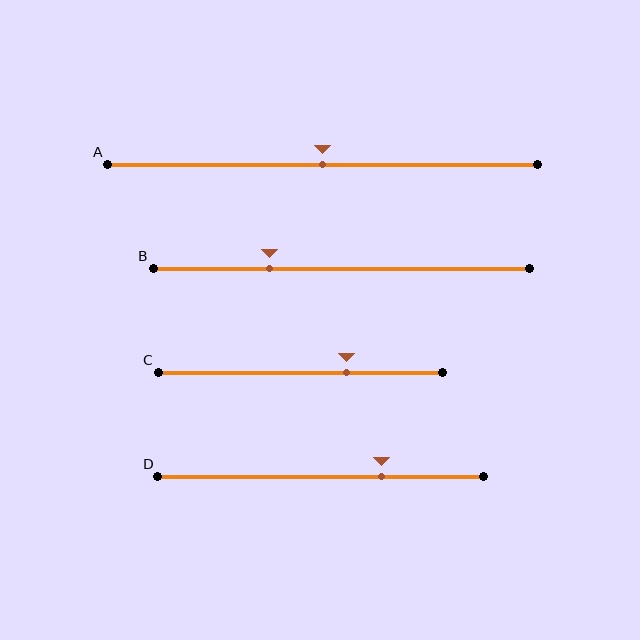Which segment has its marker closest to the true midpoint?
Segment A has its marker closest to the true midpoint.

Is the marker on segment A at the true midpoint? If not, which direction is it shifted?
Yes, the marker on segment A is at the true midpoint.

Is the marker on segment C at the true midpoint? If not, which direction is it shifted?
No, the marker on segment C is shifted to the right by about 16% of the segment length.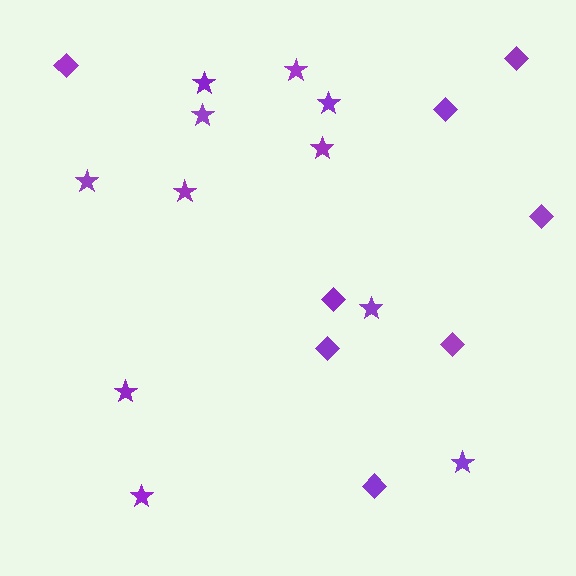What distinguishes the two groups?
There are 2 groups: one group of stars (11) and one group of diamonds (8).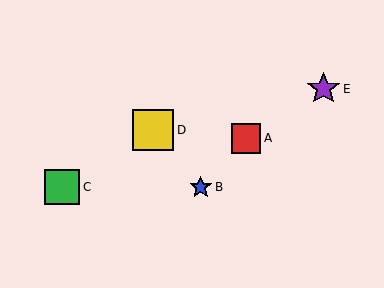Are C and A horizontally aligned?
No, C is at y≈187 and A is at y≈138.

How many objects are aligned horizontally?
2 objects (B, C) are aligned horizontally.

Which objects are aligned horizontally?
Objects B, C are aligned horizontally.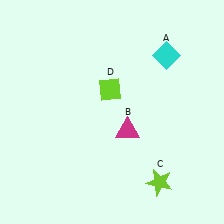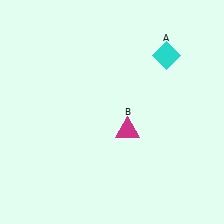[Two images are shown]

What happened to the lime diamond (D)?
The lime diamond (D) was removed in Image 2. It was in the top-left area of Image 1.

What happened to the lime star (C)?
The lime star (C) was removed in Image 2. It was in the bottom-right area of Image 1.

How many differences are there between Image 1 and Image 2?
There are 2 differences between the two images.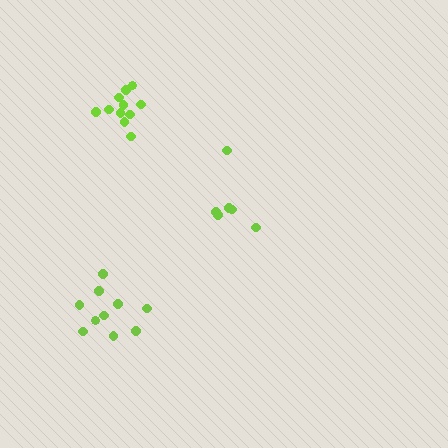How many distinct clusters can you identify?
There are 3 distinct clusters.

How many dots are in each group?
Group 1: 6 dots, Group 2: 10 dots, Group 3: 11 dots (27 total).